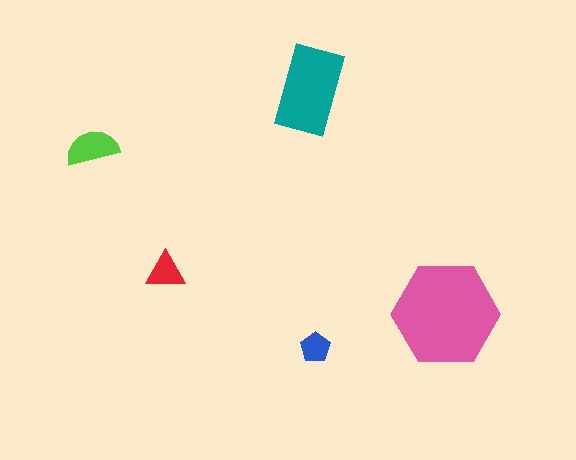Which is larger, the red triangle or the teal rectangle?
The teal rectangle.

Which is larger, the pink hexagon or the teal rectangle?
The pink hexagon.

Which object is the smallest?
The blue pentagon.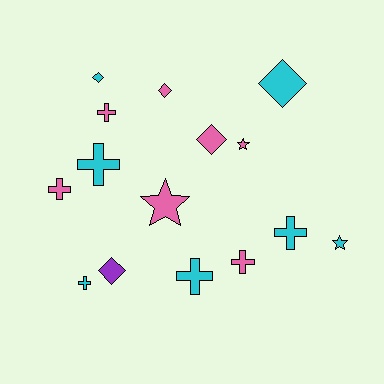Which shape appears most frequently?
Cross, with 7 objects.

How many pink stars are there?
There are 2 pink stars.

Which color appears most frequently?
Cyan, with 7 objects.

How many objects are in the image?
There are 15 objects.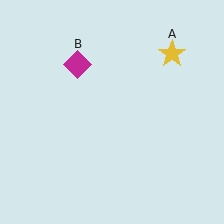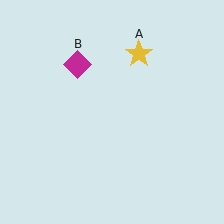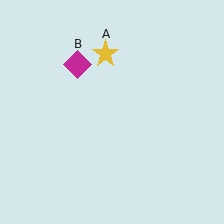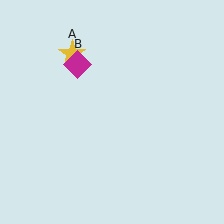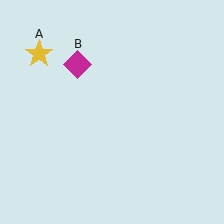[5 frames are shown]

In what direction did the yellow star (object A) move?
The yellow star (object A) moved left.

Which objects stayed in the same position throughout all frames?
Magenta diamond (object B) remained stationary.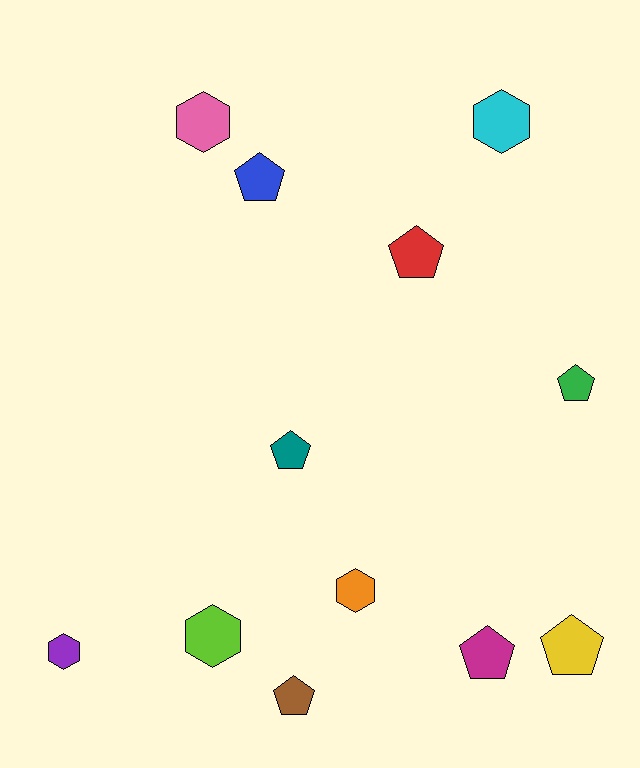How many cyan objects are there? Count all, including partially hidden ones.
There is 1 cyan object.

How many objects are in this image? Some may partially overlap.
There are 12 objects.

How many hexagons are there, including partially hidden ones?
There are 5 hexagons.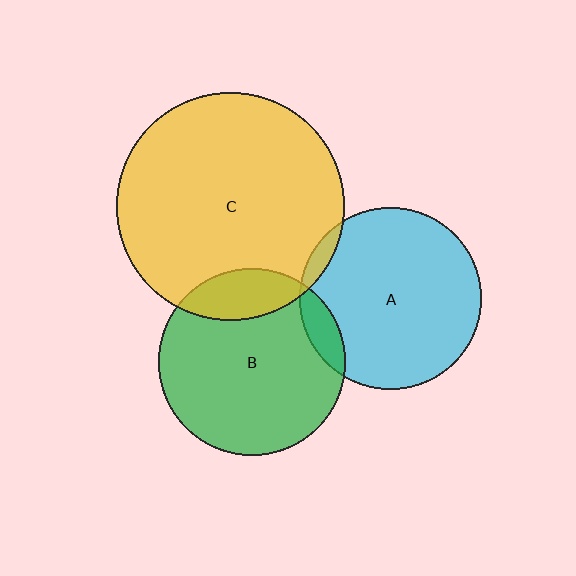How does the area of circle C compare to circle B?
Approximately 1.5 times.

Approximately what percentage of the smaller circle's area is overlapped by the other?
Approximately 15%.